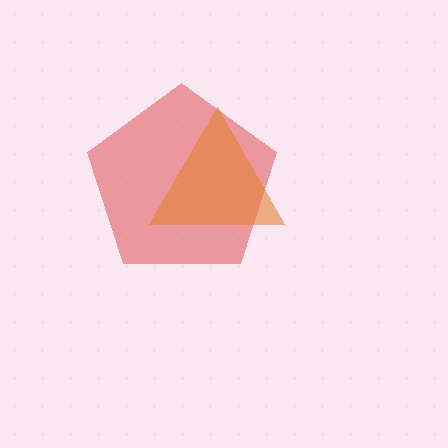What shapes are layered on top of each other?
The layered shapes are: a red pentagon, an orange triangle.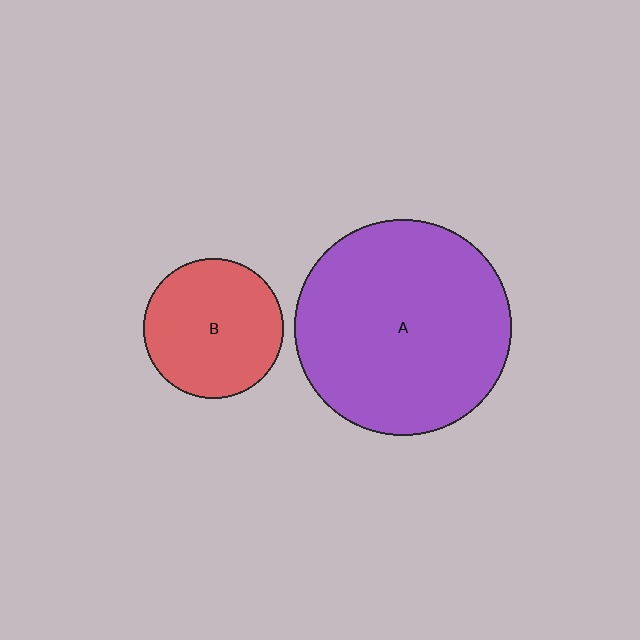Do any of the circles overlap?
No, none of the circles overlap.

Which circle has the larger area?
Circle A (purple).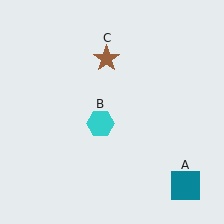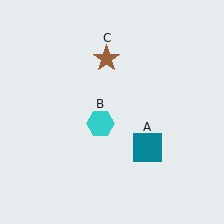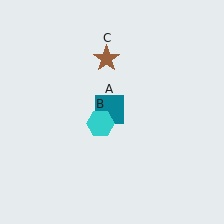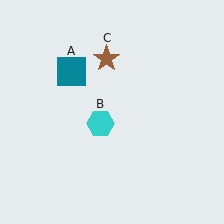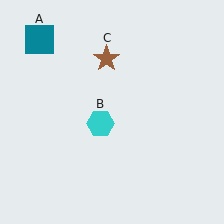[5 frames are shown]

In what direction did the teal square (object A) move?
The teal square (object A) moved up and to the left.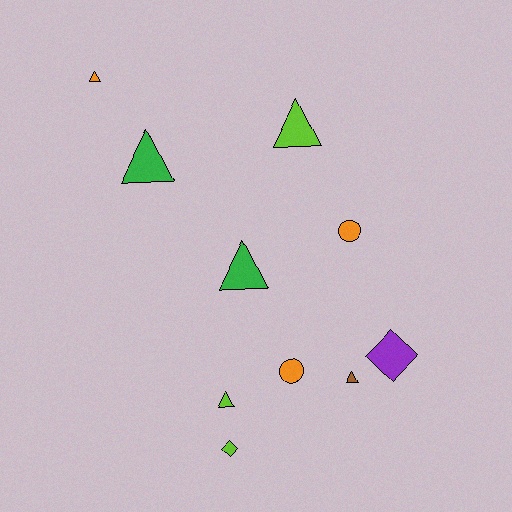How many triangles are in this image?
There are 6 triangles.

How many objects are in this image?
There are 10 objects.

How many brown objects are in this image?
There is 1 brown object.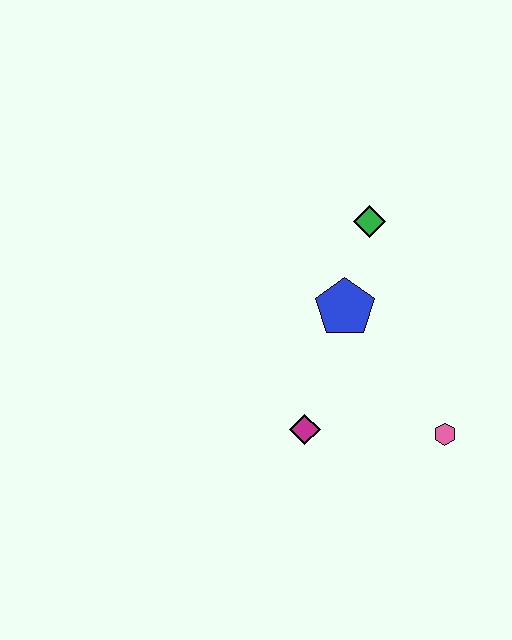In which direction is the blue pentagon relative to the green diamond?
The blue pentagon is below the green diamond.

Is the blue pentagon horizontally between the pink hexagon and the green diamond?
No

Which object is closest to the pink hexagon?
The magenta diamond is closest to the pink hexagon.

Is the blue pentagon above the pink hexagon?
Yes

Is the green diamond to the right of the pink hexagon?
No